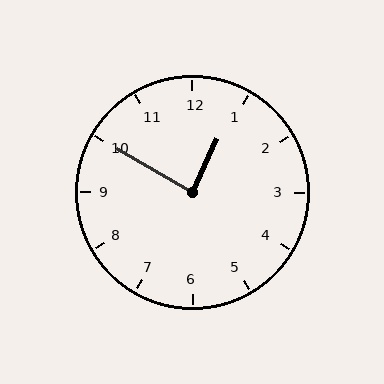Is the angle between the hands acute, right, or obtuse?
It is right.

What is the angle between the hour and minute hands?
Approximately 85 degrees.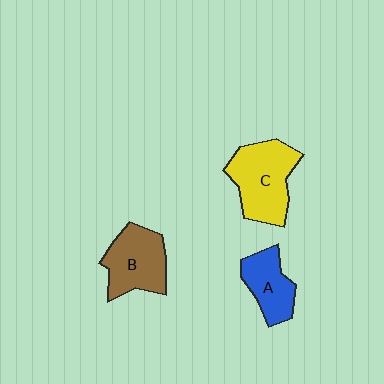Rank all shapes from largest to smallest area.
From largest to smallest: C (yellow), B (brown), A (blue).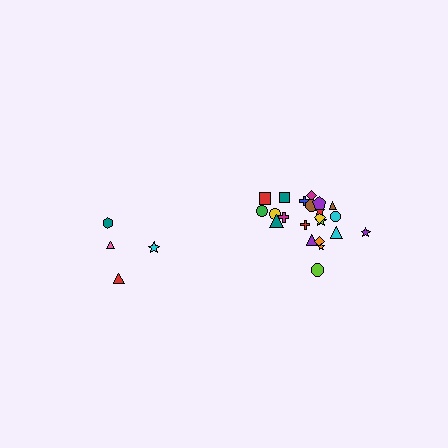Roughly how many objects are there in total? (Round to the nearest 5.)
Roughly 25 objects in total.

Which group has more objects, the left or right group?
The right group.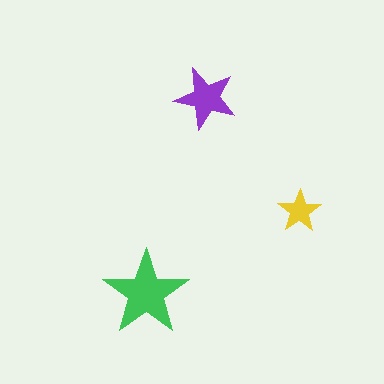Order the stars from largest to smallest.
the green one, the purple one, the yellow one.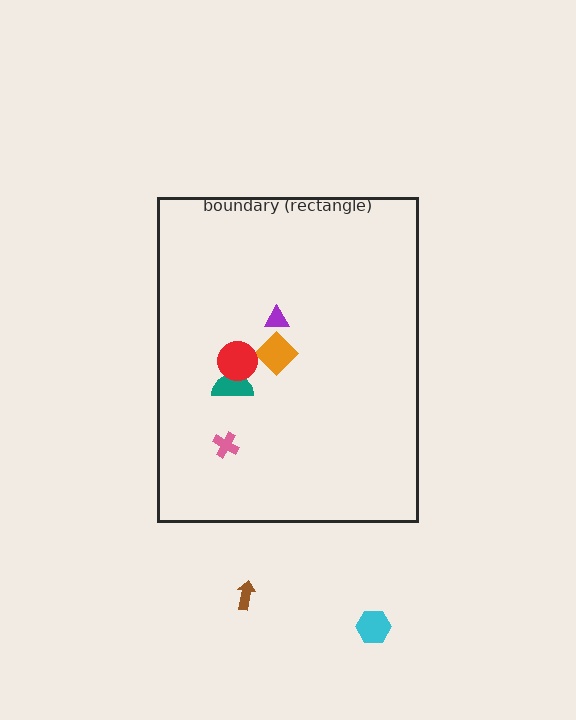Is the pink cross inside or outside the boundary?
Inside.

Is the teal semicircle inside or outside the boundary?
Inside.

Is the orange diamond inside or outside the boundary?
Inside.